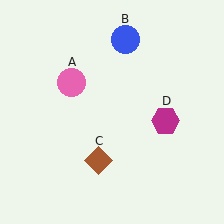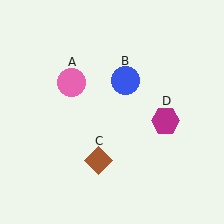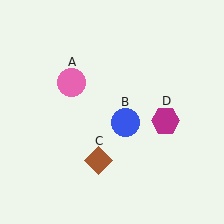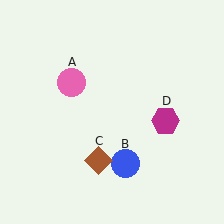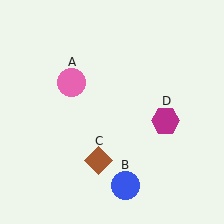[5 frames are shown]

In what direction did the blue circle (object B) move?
The blue circle (object B) moved down.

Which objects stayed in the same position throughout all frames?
Pink circle (object A) and brown diamond (object C) and magenta hexagon (object D) remained stationary.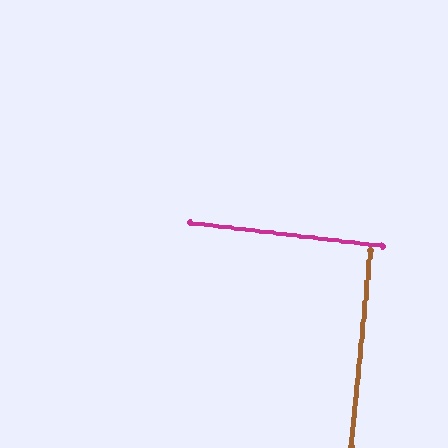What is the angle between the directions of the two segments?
Approximately 89 degrees.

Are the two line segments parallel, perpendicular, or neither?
Perpendicular — they meet at approximately 89°.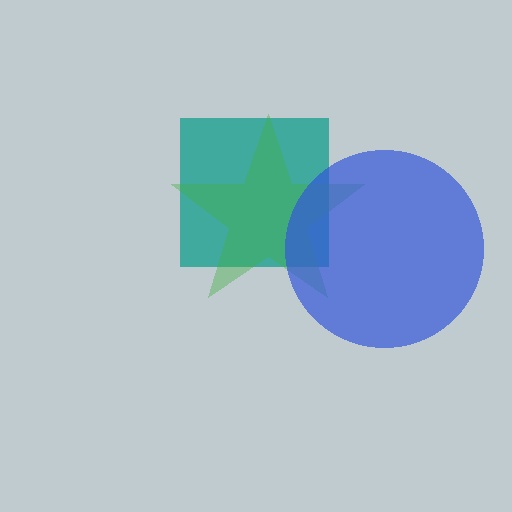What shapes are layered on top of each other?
The layered shapes are: a teal square, a green star, a blue circle.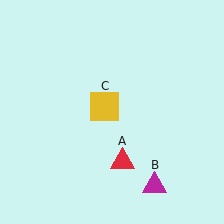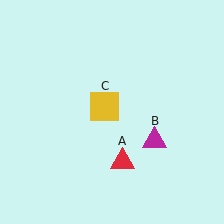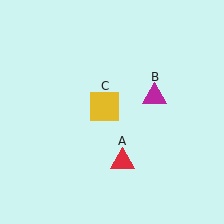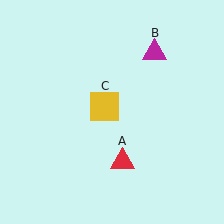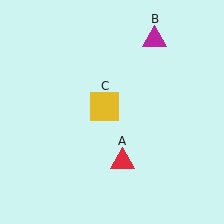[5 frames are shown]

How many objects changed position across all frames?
1 object changed position: magenta triangle (object B).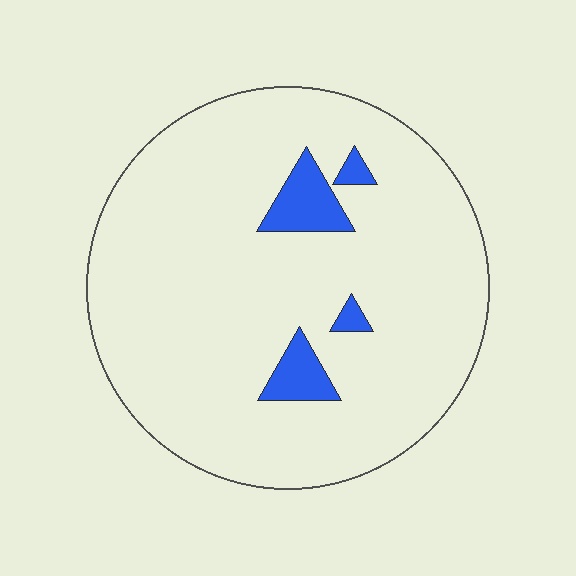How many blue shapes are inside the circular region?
4.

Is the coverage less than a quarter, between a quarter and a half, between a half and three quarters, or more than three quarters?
Less than a quarter.